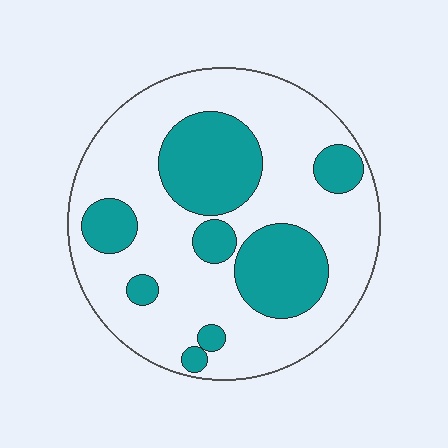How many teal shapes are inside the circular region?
8.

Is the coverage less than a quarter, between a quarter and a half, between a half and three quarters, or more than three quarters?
Between a quarter and a half.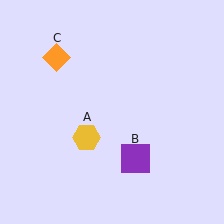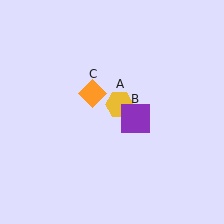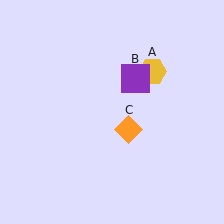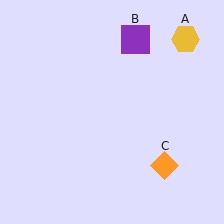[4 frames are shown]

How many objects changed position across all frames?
3 objects changed position: yellow hexagon (object A), purple square (object B), orange diamond (object C).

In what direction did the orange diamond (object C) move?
The orange diamond (object C) moved down and to the right.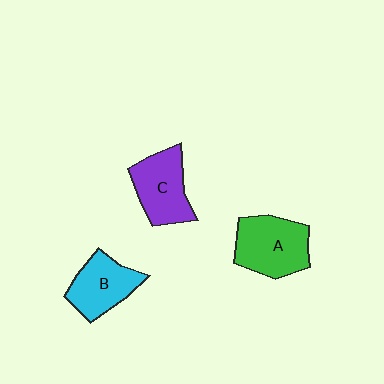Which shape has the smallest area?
Shape B (cyan).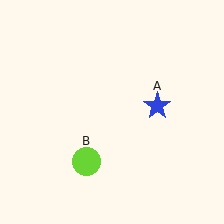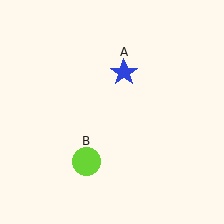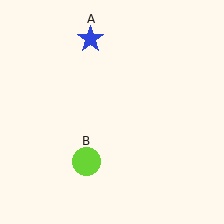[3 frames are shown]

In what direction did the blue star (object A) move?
The blue star (object A) moved up and to the left.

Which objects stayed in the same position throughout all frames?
Lime circle (object B) remained stationary.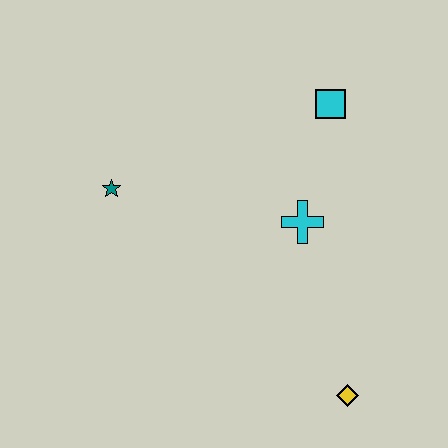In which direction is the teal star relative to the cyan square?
The teal star is to the left of the cyan square.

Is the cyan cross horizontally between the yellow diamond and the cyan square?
No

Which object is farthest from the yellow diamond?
The teal star is farthest from the yellow diamond.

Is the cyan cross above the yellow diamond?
Yes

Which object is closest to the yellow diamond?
The cyan cross is closest to the yellow diamond.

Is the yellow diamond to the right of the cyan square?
Yes